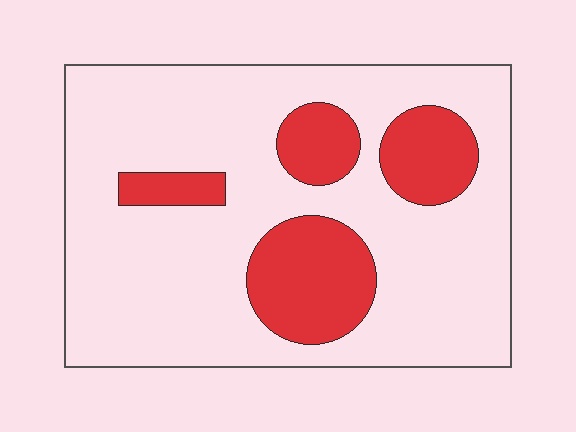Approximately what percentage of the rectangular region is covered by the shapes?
Approximately 20%.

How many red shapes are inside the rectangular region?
4.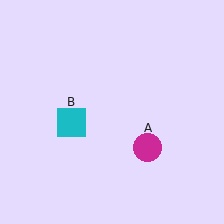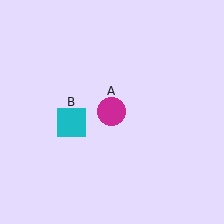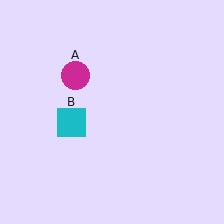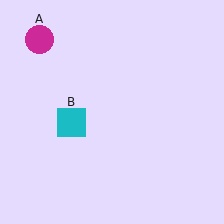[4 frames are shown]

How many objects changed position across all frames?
1 object changed position: magenta circle (object A).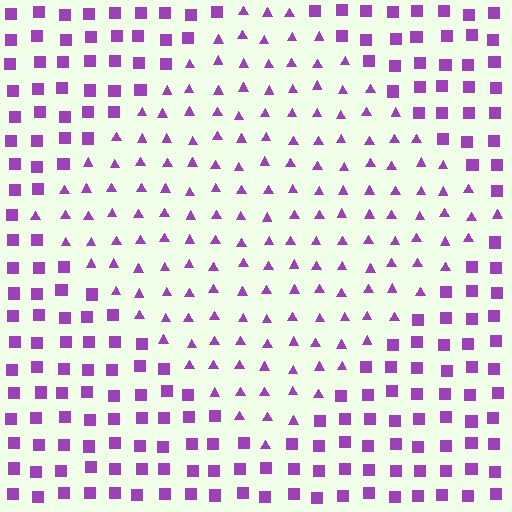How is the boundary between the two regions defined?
The boundary is defined by a change in element shape: triangles inside vs. squares outside. All elements share the same color and spacing.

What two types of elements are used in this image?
The image uses triangles inside the diamond region and squares outside it.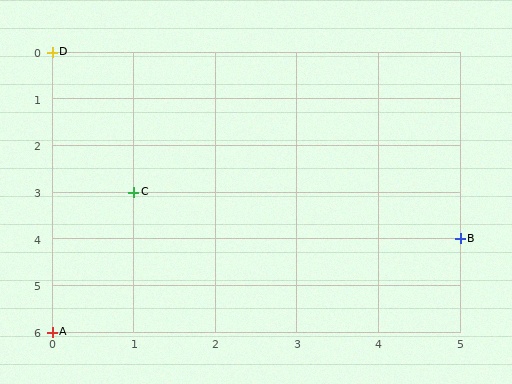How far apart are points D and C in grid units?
Points D and C are 1 column and 3 rows apart (about 3.2 grid units diagonally).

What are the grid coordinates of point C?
Point C is at grid coordinates (1, 3).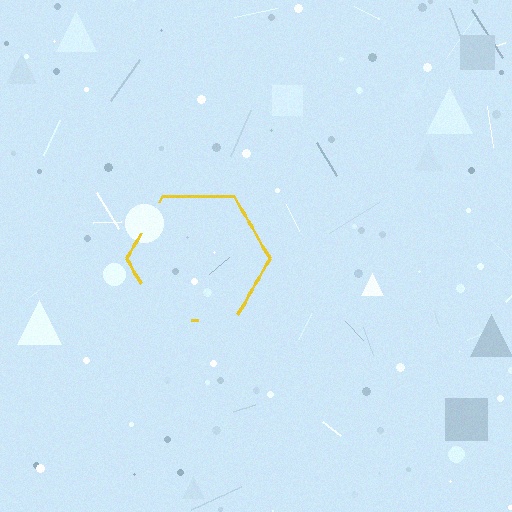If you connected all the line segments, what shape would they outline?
They would outline a hexagon.